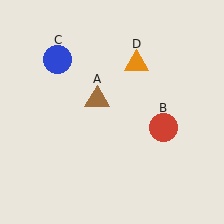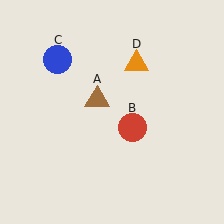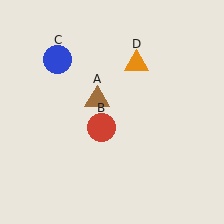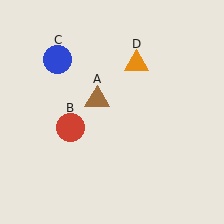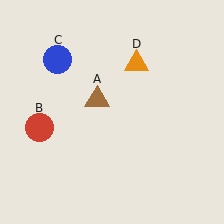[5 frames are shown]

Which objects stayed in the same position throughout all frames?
Brown triangle (object A) and blue circle (object C) and orange triangle (object D) remained stationary.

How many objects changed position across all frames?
1 object changed position: red circle (object B).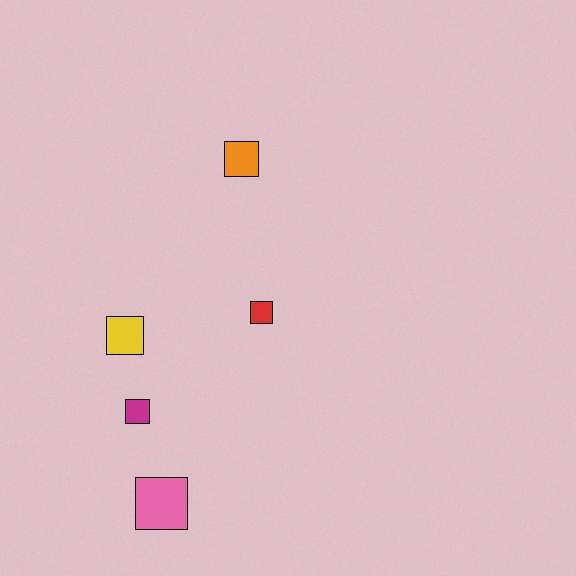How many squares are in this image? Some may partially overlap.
There are 5 squares.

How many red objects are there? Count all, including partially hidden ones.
There is 1 red object.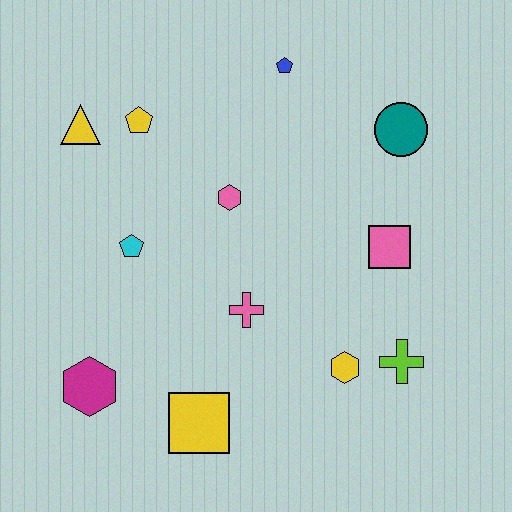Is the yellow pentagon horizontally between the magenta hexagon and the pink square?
Yes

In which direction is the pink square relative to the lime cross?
The pink square is above the lime cross.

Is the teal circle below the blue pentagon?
Yes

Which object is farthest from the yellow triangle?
The lime cross is farthest from the yellow triangle.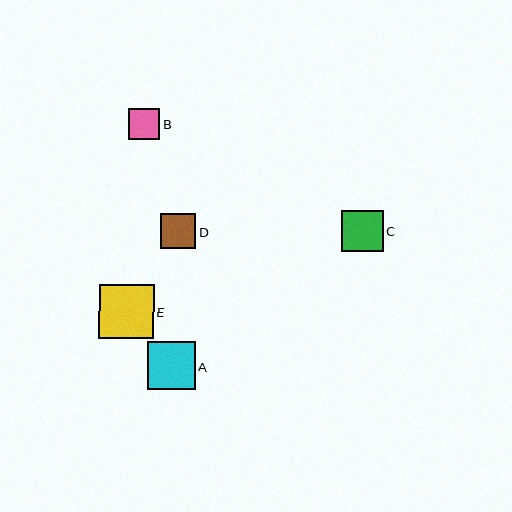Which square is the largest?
Square E is the largest with a size of approximately 55 pixels.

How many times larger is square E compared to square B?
Square E is approximately 1.8 times the size of square B.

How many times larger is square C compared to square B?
Square C is approximately 1.3 times the size of square B.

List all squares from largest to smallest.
From largest to smallest: E, A, C, D, B.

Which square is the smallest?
Square B is the smallest with a size of approximately 31 pixels.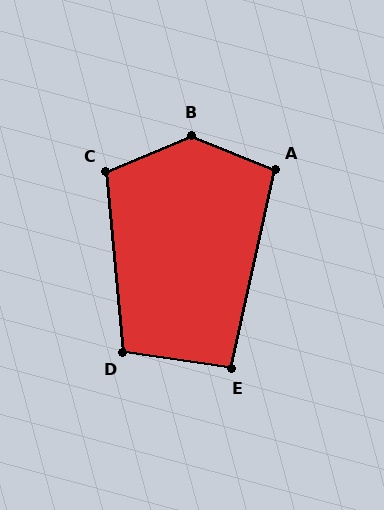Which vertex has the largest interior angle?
B, at approximately 135 degrees.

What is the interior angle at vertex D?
Approximately 103 degrees (obtuse).